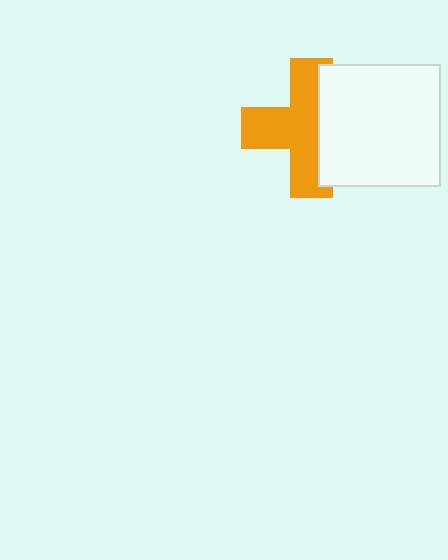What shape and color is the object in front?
The object in front is a white square.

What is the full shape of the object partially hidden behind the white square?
The partially hidden object is an orange cross.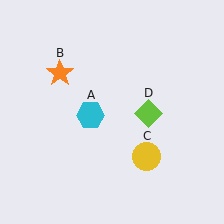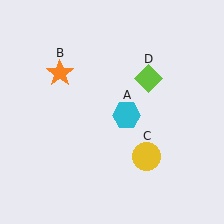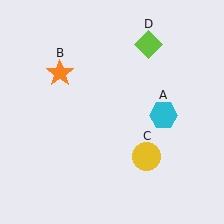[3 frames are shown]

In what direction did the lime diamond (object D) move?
The lime diamond (object D) moved up.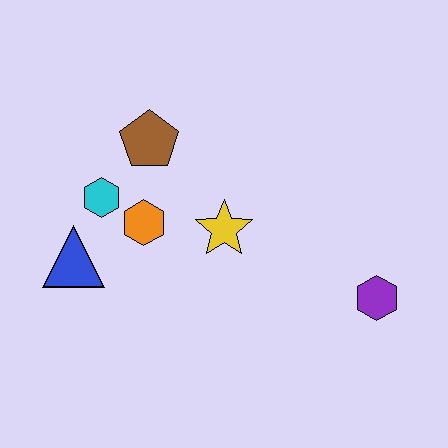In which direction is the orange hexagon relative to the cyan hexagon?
The orange hexagon is to the right of the cyan hexagon.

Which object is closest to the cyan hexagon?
The orange hexagon is closest to the cyan hexagon.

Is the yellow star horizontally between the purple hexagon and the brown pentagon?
Yes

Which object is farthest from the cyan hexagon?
The purple hexagon is farthest from the cyan hexagon.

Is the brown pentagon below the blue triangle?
No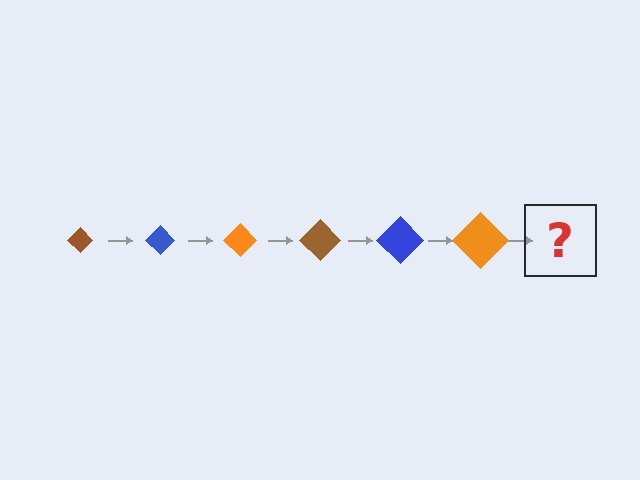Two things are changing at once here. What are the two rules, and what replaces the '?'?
The two rules are that the diamond grows larger each step and the color cycles through brown, blue, and orange. The '?' should be a brown diamond, larger than the previous one.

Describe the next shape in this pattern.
It should be a brown diamond, larger than the previous one.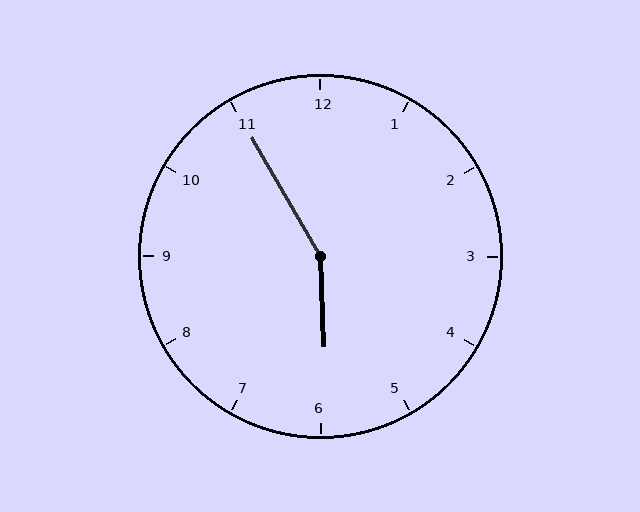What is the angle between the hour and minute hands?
Approximately 152 degrees.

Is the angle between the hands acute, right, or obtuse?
It is obtuse.